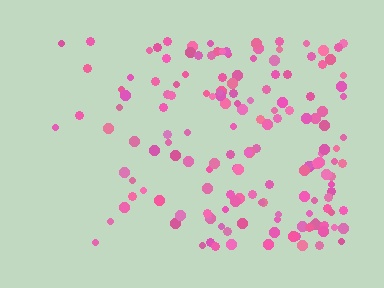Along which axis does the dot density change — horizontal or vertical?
Horizontal.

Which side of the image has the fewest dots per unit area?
The left.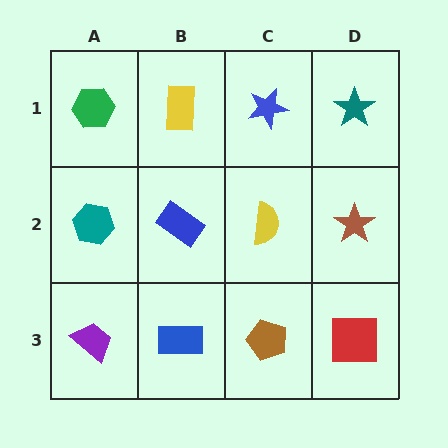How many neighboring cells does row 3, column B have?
3.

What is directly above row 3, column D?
A brown star.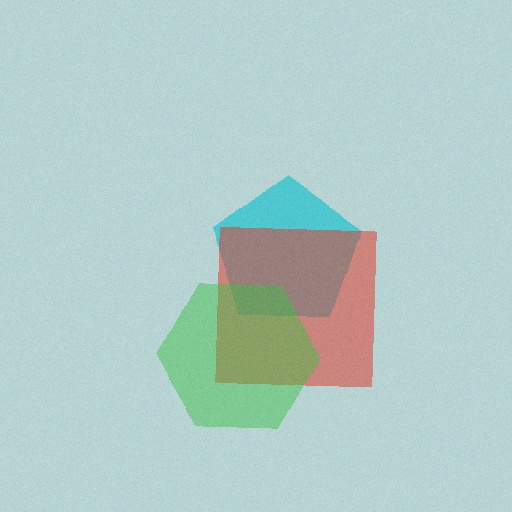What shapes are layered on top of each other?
The layered shapes are: a cyan pentagon, a red square, a green hexagon.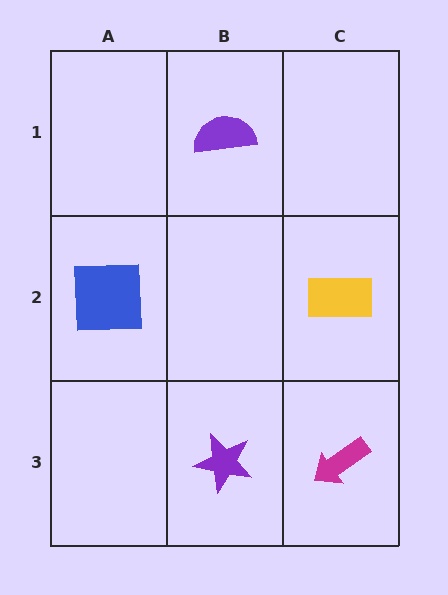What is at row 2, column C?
A yellow rectangle.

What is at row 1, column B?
A purple semicircle.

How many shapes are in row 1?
1 shape.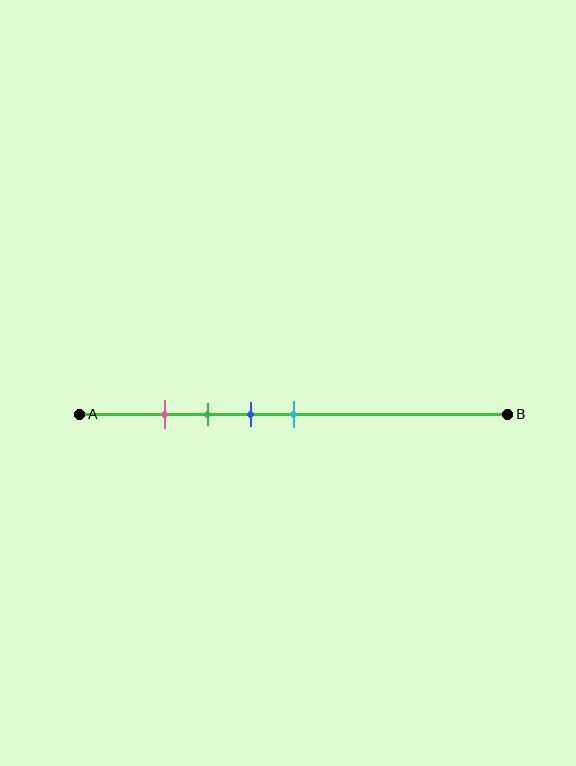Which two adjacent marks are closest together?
The pink and green marks are the closest adjacent pair.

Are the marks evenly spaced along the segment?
Yes, the marks are approximately evenly spaced.